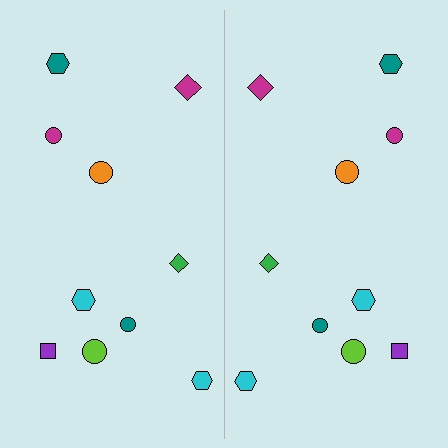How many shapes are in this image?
There are 20 shapes in this image.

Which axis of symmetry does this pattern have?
The pattern has a vertical axis of symmetry running through the center of the image.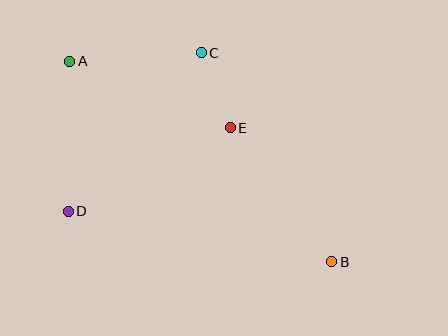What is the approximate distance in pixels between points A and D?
The distance between A and D is approximately 150 pixels.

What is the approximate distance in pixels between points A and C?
The distance between A and C is approximately 132 pixels.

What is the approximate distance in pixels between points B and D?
The distance between B and D is approximately 268 pixels.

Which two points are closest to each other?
Points C and E are closest to each other.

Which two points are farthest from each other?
Points A and B are farthest from each other.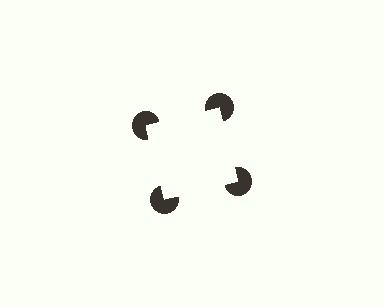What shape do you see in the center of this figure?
An illusory square — its edges are inferred from the aligned wedge cuts in the pac-man discs, not physically drawn.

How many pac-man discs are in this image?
There are 4 — one at each vertex of the illusory square.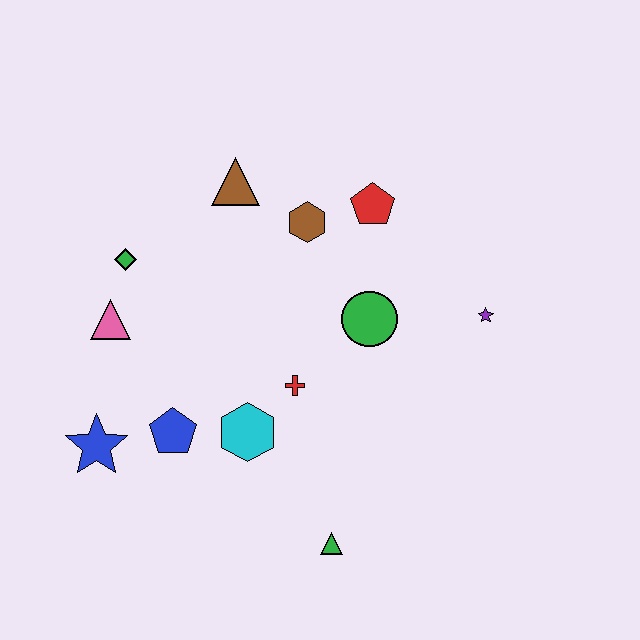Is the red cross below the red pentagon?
Yes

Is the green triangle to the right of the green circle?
No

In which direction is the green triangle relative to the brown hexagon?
The green triangle is below the brown hexagon.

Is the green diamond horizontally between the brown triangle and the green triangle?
No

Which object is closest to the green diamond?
The pink triangle is closest to the green diamond.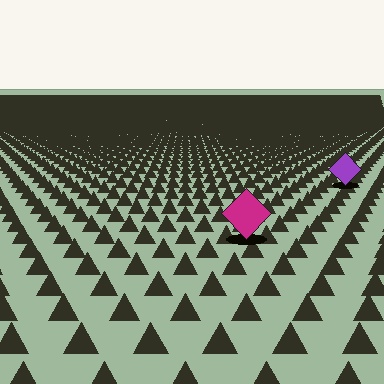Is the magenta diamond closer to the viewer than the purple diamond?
Yes. The magenta diamond is closer — you can tell from the texture gradient: the ground texture is coarser near it.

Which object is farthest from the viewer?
The purple diamond is farthest from the viewer. It appears smaller and the ground texture around it is denser.